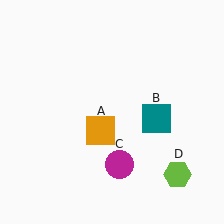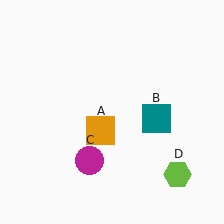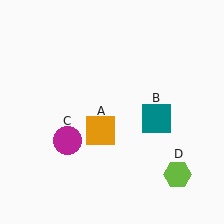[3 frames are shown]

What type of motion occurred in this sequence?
The magenta circle (object C) rotated clockwise around the center of the scene.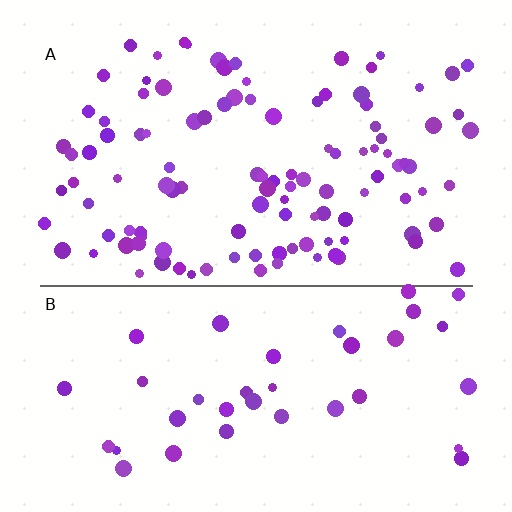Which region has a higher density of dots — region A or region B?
A (the top).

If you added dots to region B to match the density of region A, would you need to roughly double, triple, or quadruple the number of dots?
Approximately triple.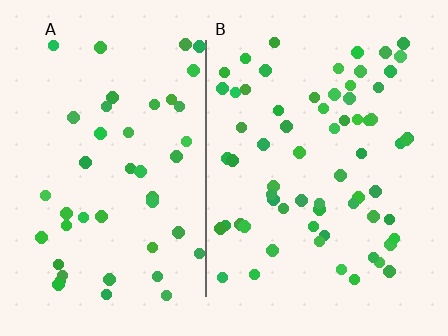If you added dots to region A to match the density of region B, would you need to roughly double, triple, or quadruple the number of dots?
Approximately double.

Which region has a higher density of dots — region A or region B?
B (the right).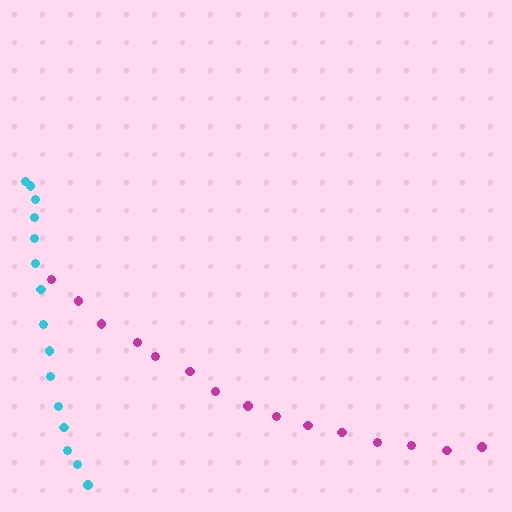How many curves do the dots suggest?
There are 2 distinct paths.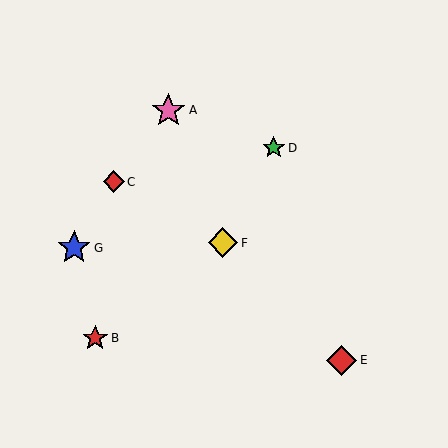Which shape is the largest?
The pink star (labeled A) is the largest.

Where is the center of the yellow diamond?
The center of the yellow diamond is at (223, 243).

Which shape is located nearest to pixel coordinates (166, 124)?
The pink star (labeled A) at (168, 110) is nearest to that location.